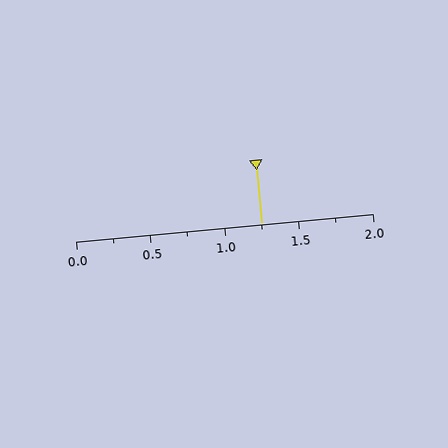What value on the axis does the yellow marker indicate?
The marker indicates approximately 1.25.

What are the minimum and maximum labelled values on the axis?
The axis runs from 0.0 to 2.0.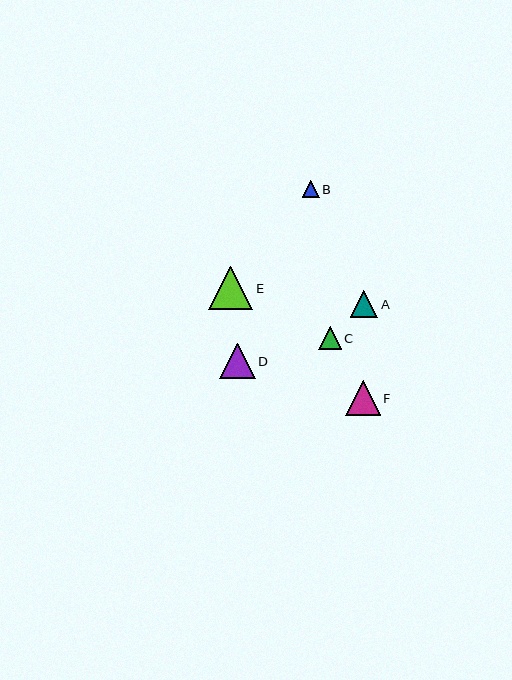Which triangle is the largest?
Triangle E is the largest with a size of approximately 44 pixels.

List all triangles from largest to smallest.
From largest to smallest: E, D, F, A, C, B.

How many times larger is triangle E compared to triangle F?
Triangle E is approximately 1.3 times the size of triangle F.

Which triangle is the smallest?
Triangle B is the smallest with a size of approximately 17 pixels.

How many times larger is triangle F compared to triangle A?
Triangle F is approximately 1.3 times the size of triangle A.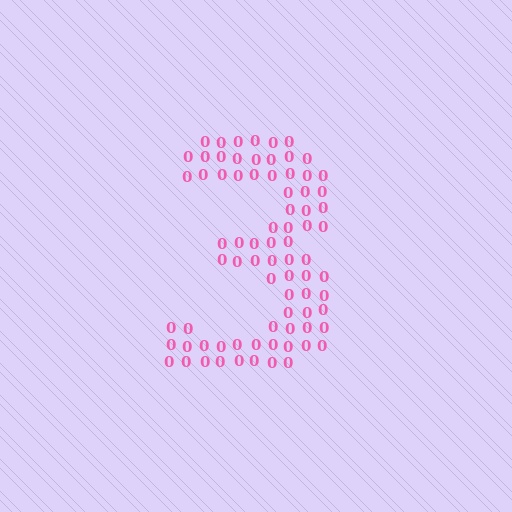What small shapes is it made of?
It is made of small digit 0's.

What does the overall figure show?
The overall figure shows the digit 3.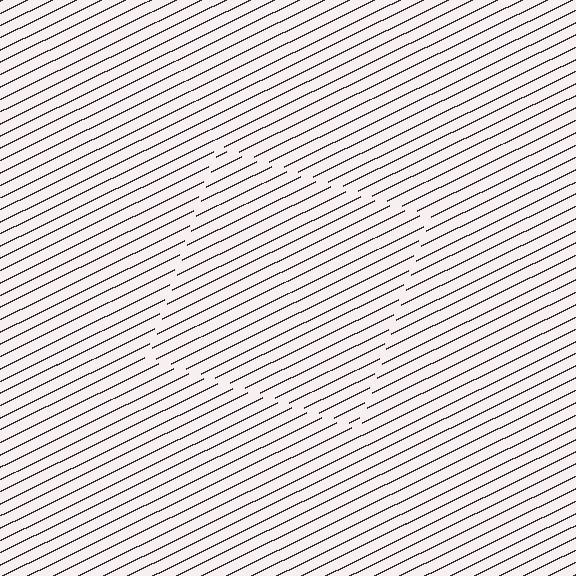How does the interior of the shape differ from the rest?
The interior of the shape contains the same grating, shifted by half a period — the contour is defined by the phase discontinuity where line-ends from the inner and outer gratings abut.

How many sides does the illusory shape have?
4 sides — the line-ends trace a square.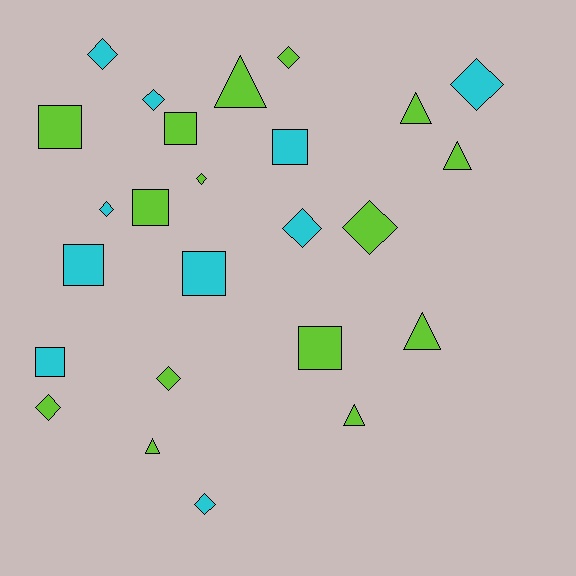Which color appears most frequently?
Lime, with 15 objects.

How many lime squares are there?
There are 4 lime squares.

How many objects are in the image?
There are 25 objects.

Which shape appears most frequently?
Diamond, with 11 objects.